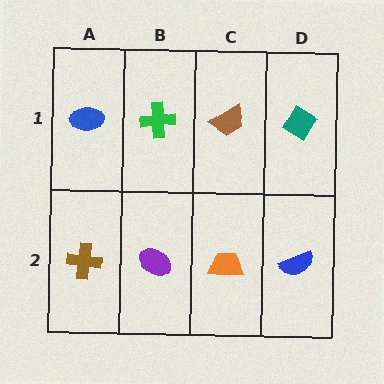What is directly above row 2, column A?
A blue ellipse.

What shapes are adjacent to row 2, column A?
A blue ellipse (row 1, column A), a purple ellipse (row 2, column B).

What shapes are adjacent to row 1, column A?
A brown cross (row 2, column A), a green cross (row 1, column B).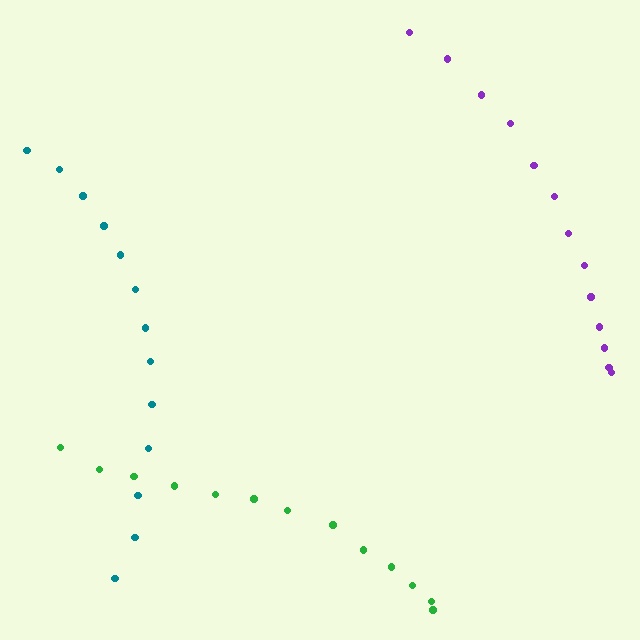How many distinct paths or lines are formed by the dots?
There are 3 distinct paths.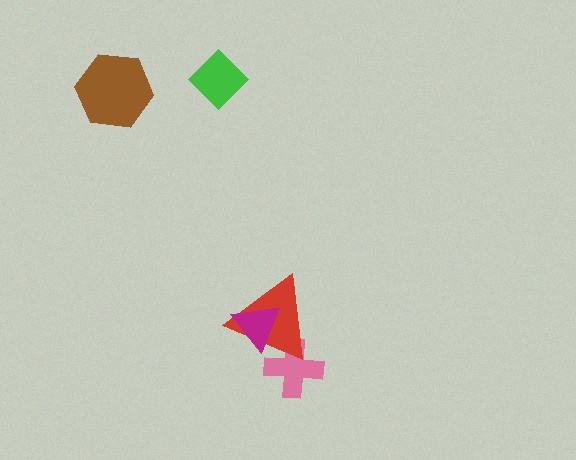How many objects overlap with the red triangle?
2 objects overlap with the red triangle.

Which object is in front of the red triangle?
The magenta triangle is in front of the red triangle.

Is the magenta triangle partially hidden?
No, no other shape covers it.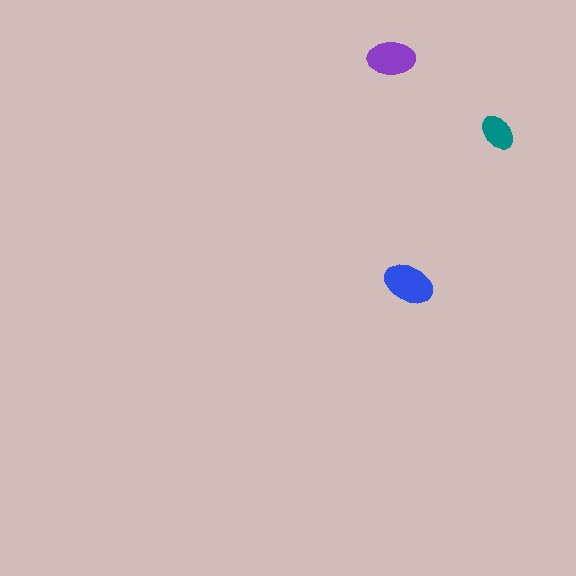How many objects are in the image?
There are 3 objects in the image.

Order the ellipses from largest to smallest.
the blue one, the purple one, the teal one.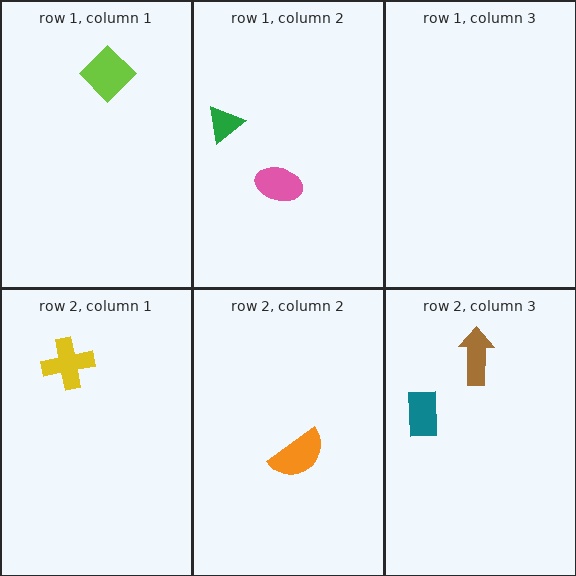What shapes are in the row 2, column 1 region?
The yellow cross.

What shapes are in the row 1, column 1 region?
The lime diamond.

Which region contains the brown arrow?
The row 2, column 3 region.